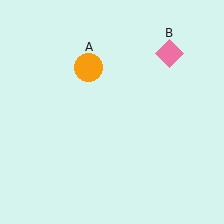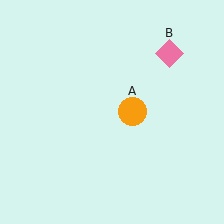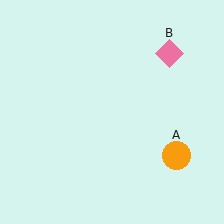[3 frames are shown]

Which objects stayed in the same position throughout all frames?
Pink diamond (object B) remained stationary.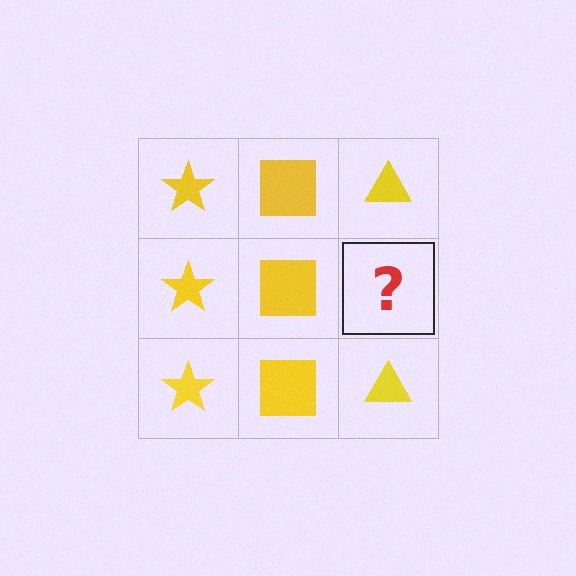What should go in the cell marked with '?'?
The missing cell should contain a yellow triangle.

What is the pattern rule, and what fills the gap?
The rule is that each column has a consistent shape. The gap should be filled with a yellow triangle.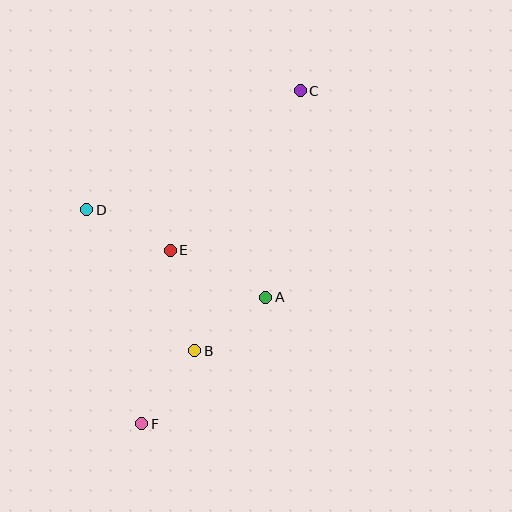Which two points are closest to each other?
Points A and B are closest to each other.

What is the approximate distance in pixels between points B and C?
The distance between B and C is approximately 280 pixels.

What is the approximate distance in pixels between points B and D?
The distance between B and D is approximately 177 pixels.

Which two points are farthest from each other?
Points C and F are farthest from each other.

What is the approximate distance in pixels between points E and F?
The distance between E and F is approximately 176 pixels.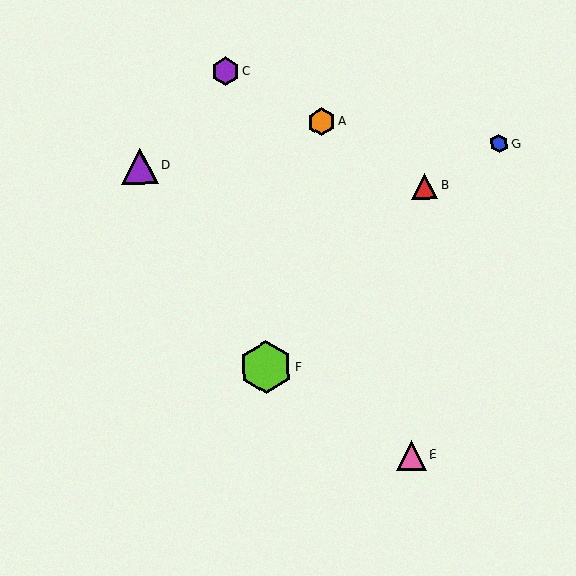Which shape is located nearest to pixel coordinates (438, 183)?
The red triangle (labeled B) at (425, 186) is nearest to that location.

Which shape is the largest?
The lime hexagon (labeled F) is the largest.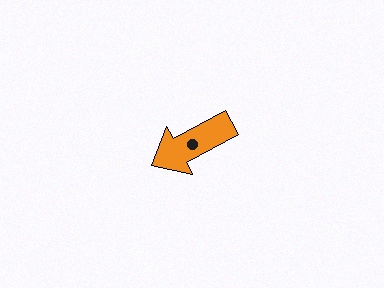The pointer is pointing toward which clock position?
Roughly 8 o'clock.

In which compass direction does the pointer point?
Southwest.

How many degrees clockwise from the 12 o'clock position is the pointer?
Approximately 242 degrees.